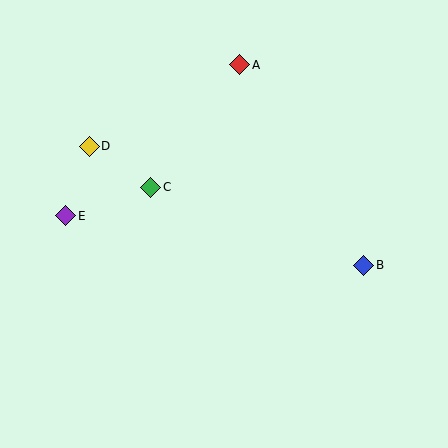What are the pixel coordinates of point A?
Point A is at (240, 65).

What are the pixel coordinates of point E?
Point E is at (66, 216).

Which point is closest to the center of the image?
Point C at (151, 187) is closest to the center.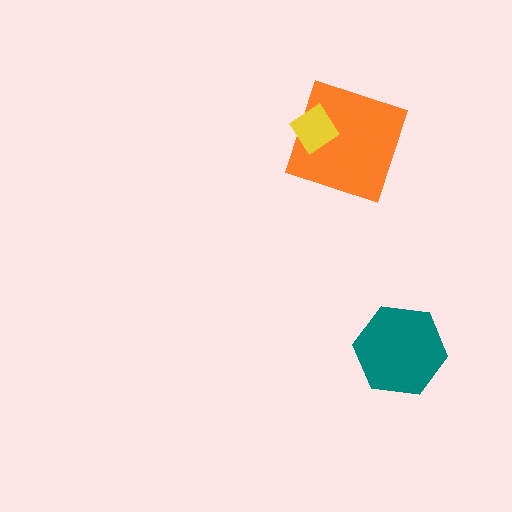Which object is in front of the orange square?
The yellow diamond is in front of the orange square.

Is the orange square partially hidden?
Yes, it is partially covered by another shape.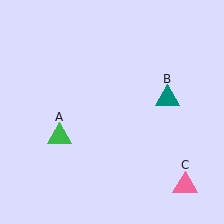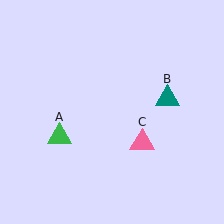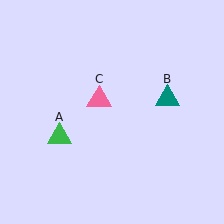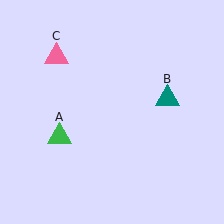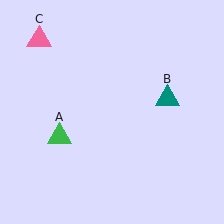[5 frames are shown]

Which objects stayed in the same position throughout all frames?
Green triangle (object A) and teal triangle (object B) remained stationary.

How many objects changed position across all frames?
1 object changed position: pink triangle (object C).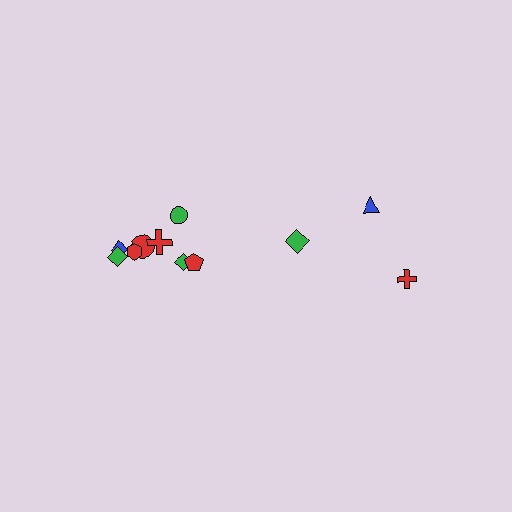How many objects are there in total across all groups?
There are 11 objects.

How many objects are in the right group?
There are 3 objects.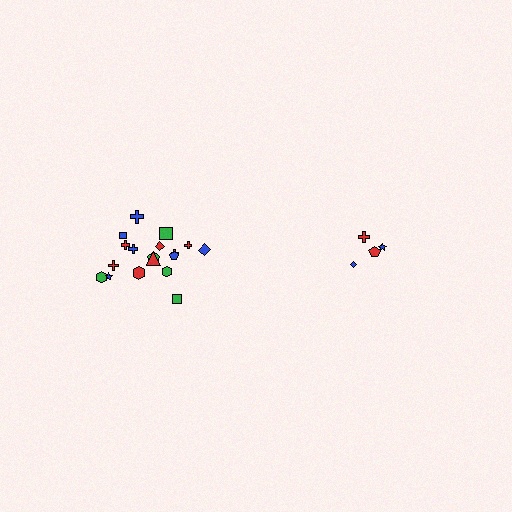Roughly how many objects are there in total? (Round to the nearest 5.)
Roughly 20 objects in total.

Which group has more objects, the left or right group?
The left group.